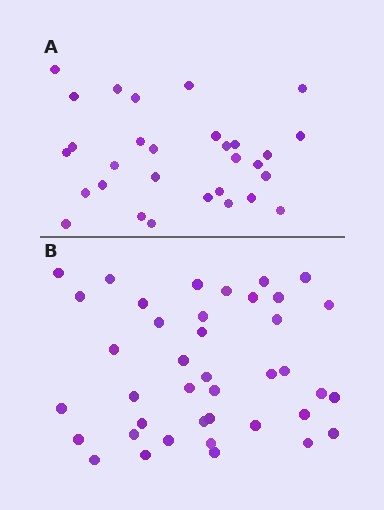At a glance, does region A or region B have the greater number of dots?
Region B (the bottom region) has more dots.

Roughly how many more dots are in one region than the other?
Region B has roughly 10 or so more dots than region A.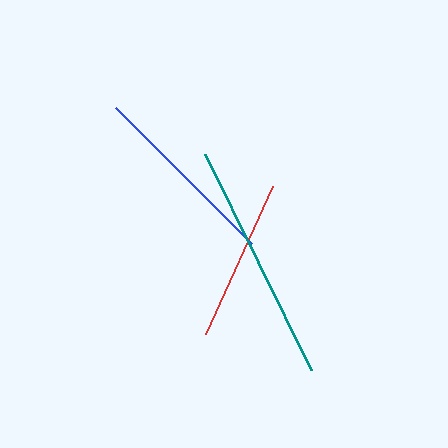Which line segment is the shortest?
The red line is the shortest at approximately 163 pixels.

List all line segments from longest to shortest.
From longest to shortest: teal, blue, red.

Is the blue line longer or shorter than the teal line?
The teal line is longer than the blue line.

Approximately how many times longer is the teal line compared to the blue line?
The teal line is approximately 1.2 times the length of the blue line.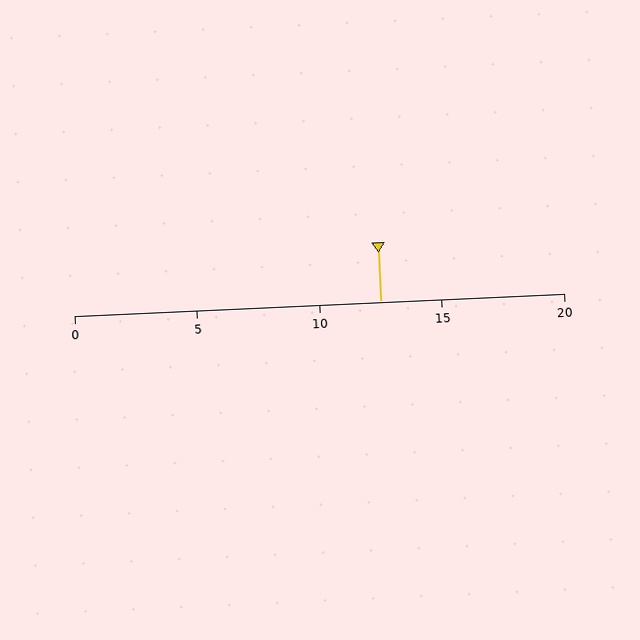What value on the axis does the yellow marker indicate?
The marker indicates approximately 12.5.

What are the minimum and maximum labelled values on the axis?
The axis runs from 0 to 20.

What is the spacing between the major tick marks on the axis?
The major ticks are spaced 5 apart.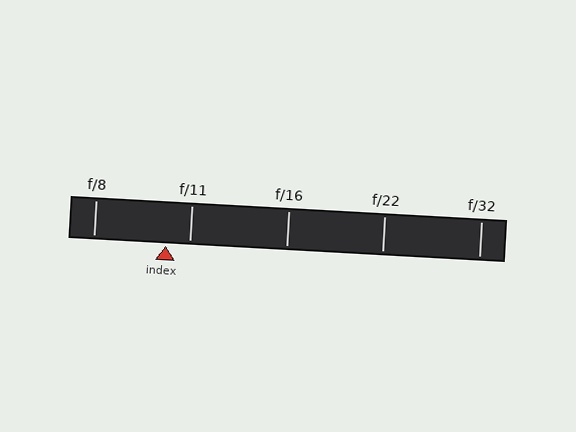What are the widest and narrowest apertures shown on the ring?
The widest aperture shown is f/8 and the narrowest is f/32.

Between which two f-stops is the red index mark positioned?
The index mark is between f/8 and f/11.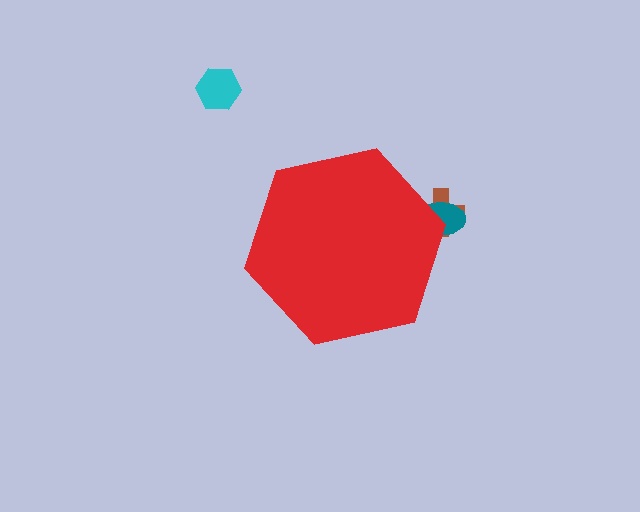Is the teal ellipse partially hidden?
Yes, the teal ellipse is partially hidden behind the red hexagon.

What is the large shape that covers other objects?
A red hexagon.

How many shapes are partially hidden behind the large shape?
2 shapes are partially hidden.